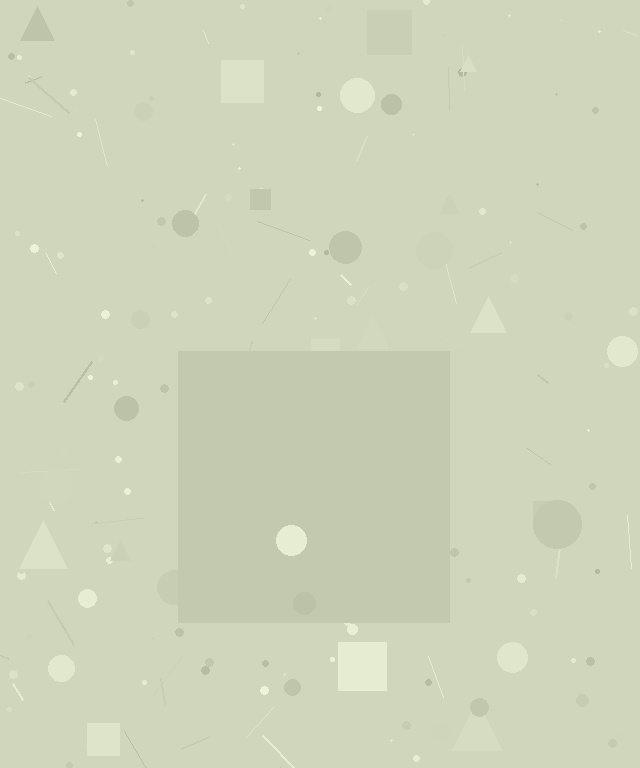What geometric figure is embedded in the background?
A square is embedded in the background.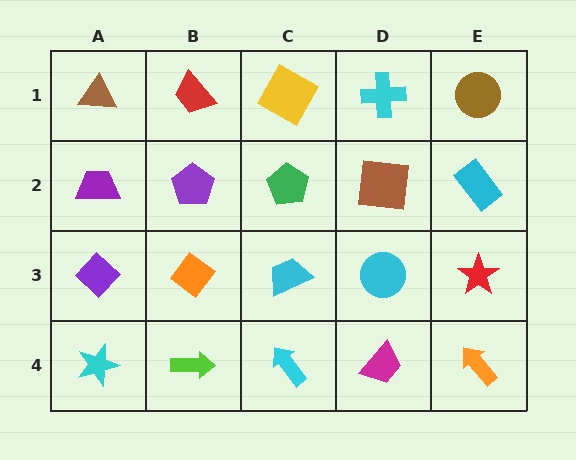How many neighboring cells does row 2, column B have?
4.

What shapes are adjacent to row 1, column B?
A purple pentagon (row 2, column B), a brown triangle (row 1, column A), a yellow square (row 1, column C).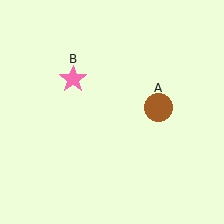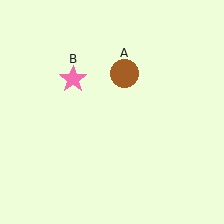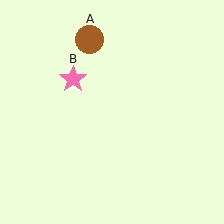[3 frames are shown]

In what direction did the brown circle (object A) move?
The brown circle (object A) moved up and to the left.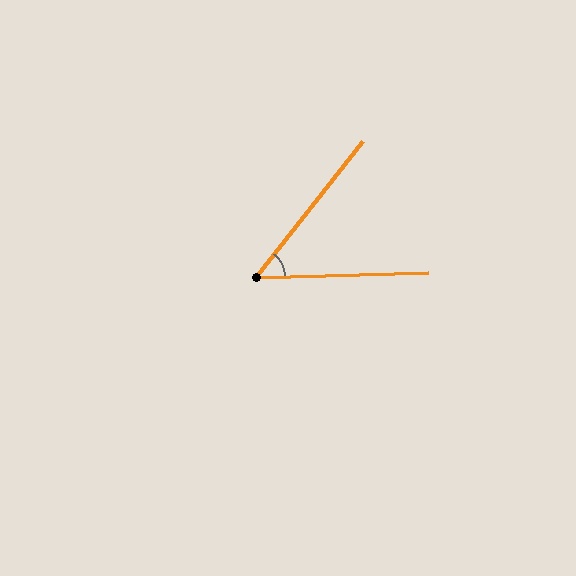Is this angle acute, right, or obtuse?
It is acute.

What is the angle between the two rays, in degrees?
Approximately 50 degrees.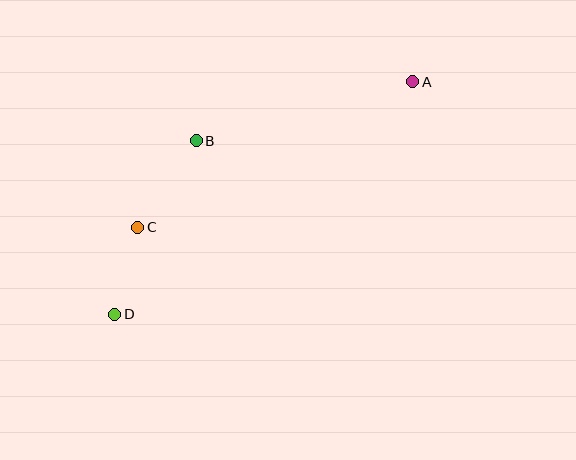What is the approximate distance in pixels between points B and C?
The distance between B and C is approximately 105 pixels.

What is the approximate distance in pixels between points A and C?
The distance between A and C is approximately 311 pixels.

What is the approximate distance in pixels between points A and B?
The distance between A and B is approximately 224 pixels.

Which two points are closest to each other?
Points C and D are closest to each other.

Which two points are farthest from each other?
Points A and D are farthest from each other.